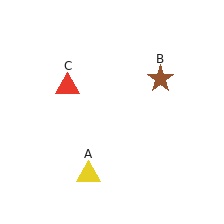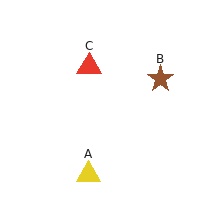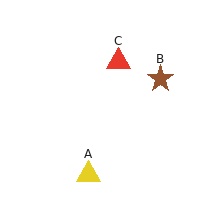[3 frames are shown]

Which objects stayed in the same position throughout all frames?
Yellow triangle (object A) and brown star (object B) remained stationary.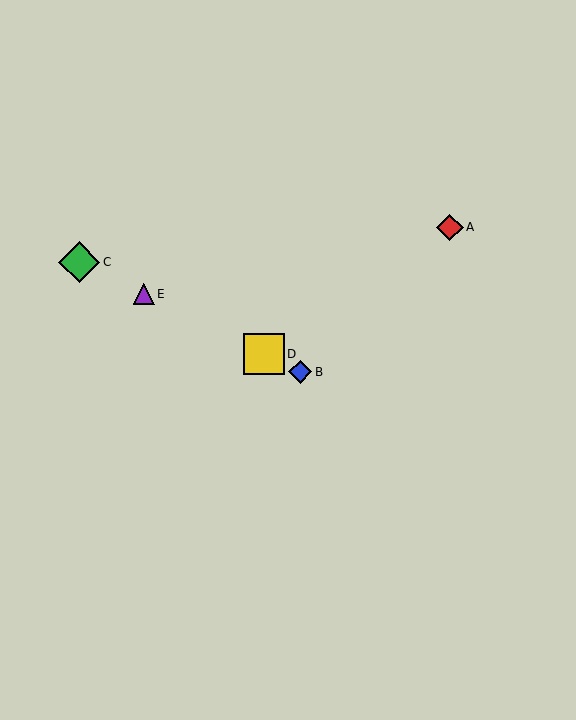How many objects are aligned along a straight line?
4 objects (B, C, D, E) are aligned along a straight line.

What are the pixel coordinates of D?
Object D is at (264, 354).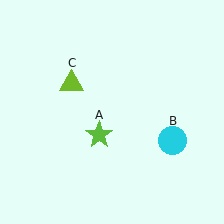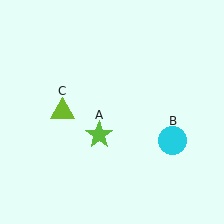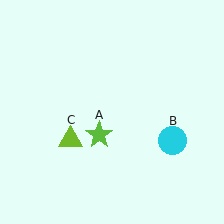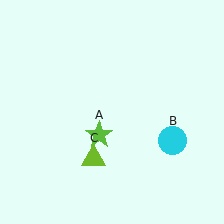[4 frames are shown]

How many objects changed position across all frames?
1 object changed position: lime triangle (object C).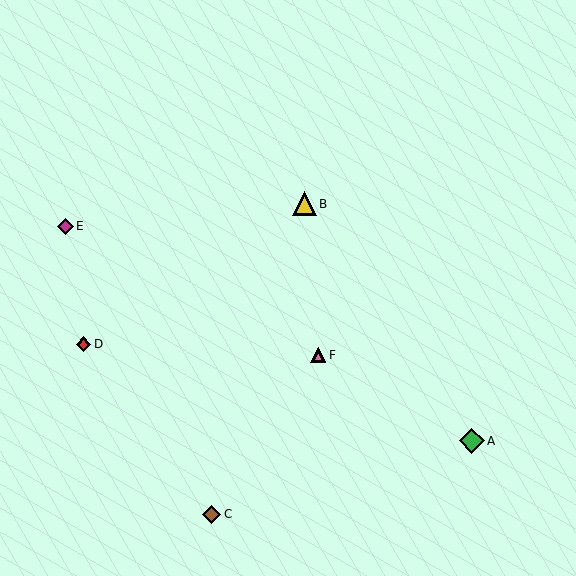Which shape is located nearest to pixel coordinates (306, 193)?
The yellow triangle (labeled B) at (304, 204) is nearest to that location.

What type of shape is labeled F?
Shape F is a pink triangle.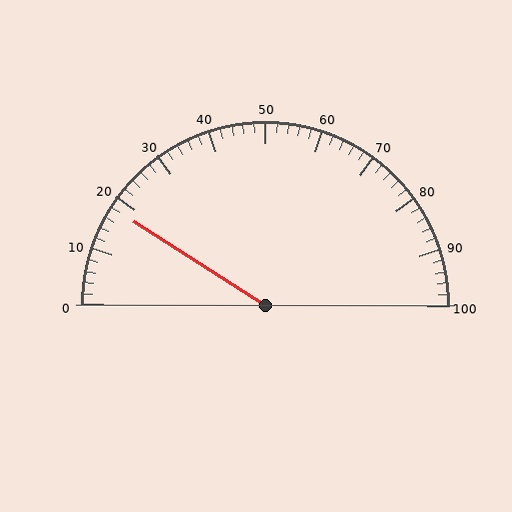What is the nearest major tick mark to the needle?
The nearest major tick mark is 20.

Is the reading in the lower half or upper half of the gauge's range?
The reading is in the lower half of the range (0 to 100).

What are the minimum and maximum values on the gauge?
The gauge ranges from 0 to 100.